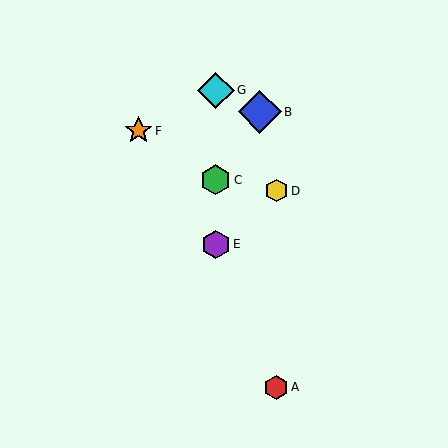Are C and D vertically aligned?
No, C is at x≈216 and D is at x≈276.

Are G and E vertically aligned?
Yes, both are at x≈216.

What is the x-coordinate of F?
Object F is at x≈138.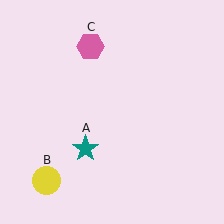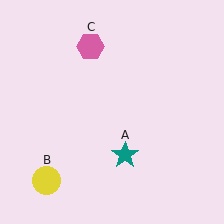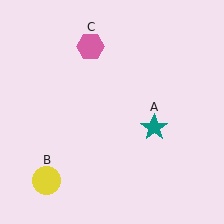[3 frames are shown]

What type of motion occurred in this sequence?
The teal star (object A) rotated counterclockwise around the center of the scene.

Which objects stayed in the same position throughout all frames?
Yellow circle (object B) and pink hexagon (object C) remained stationary.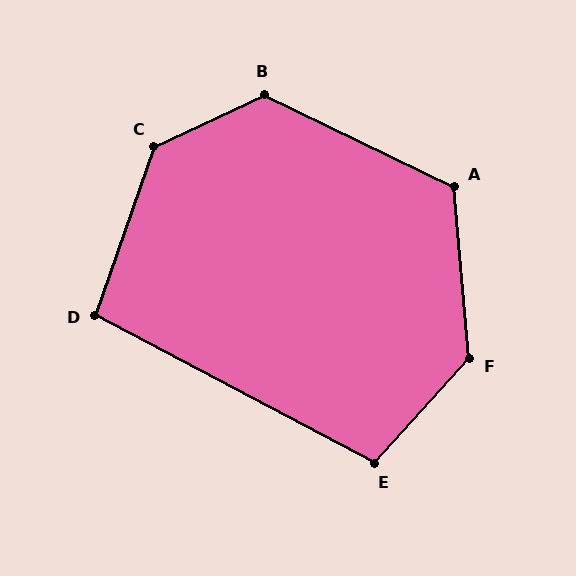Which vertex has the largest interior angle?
C, at approximately 134 degrees.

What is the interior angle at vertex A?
Approximately 121 degrees (obtuse).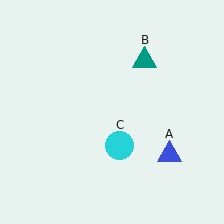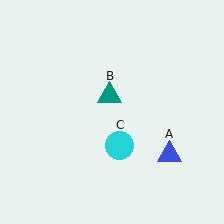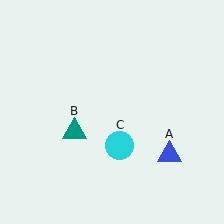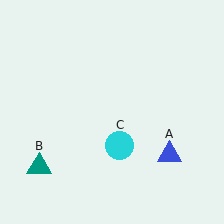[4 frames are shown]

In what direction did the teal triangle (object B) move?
The teal triangle (object B) moved down and to the left.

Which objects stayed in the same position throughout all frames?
Blue triangle (object A) and cyan circle (object C) remained stationary.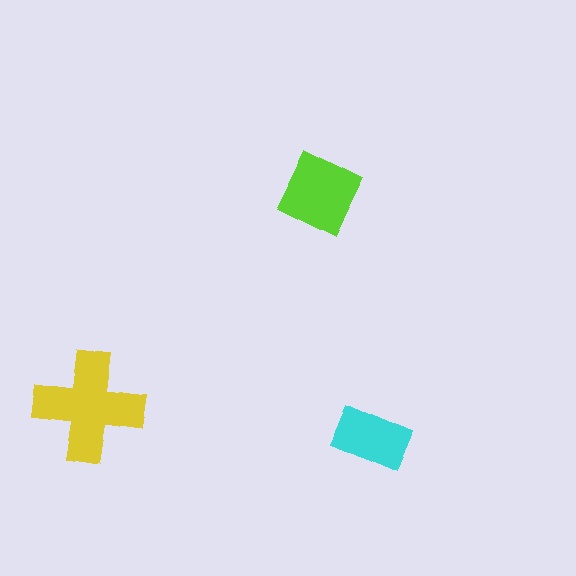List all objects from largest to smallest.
The yellow cross, the lime diamond, the cyan rectangle.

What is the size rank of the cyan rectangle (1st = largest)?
3rd.